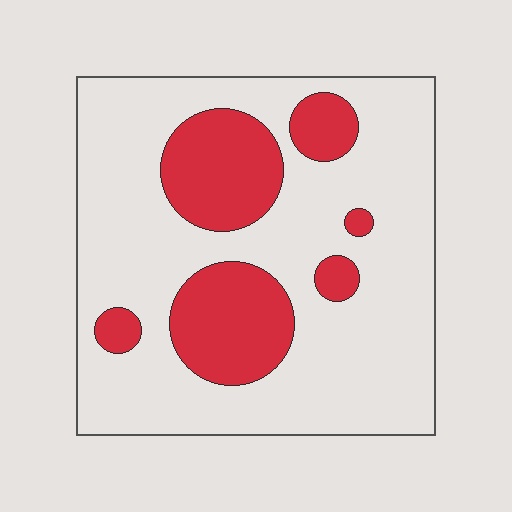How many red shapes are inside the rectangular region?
6.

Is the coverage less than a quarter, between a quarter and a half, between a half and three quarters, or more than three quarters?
Between a quarter and a half.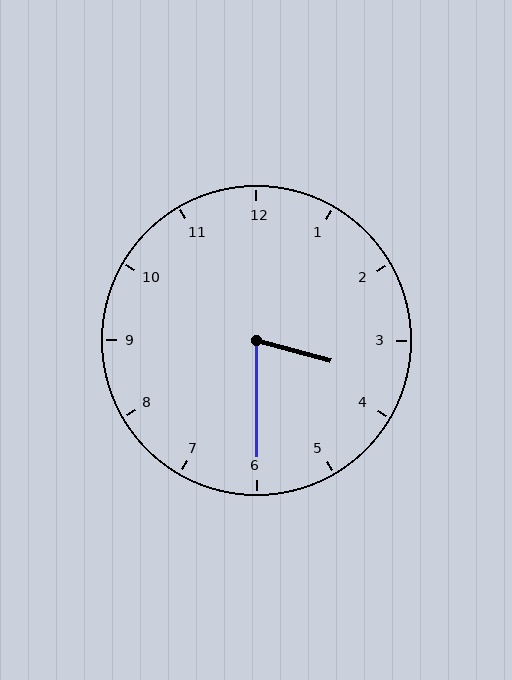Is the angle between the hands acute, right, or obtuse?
It is acute.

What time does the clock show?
3:30.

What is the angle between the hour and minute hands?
Approximately 75 degrees.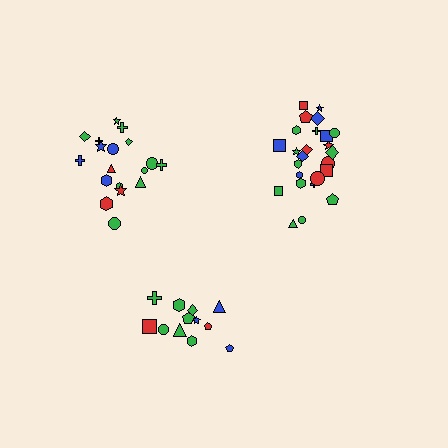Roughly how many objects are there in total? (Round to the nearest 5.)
Roughly 55 objects in total.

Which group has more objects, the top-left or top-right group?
The top-right group.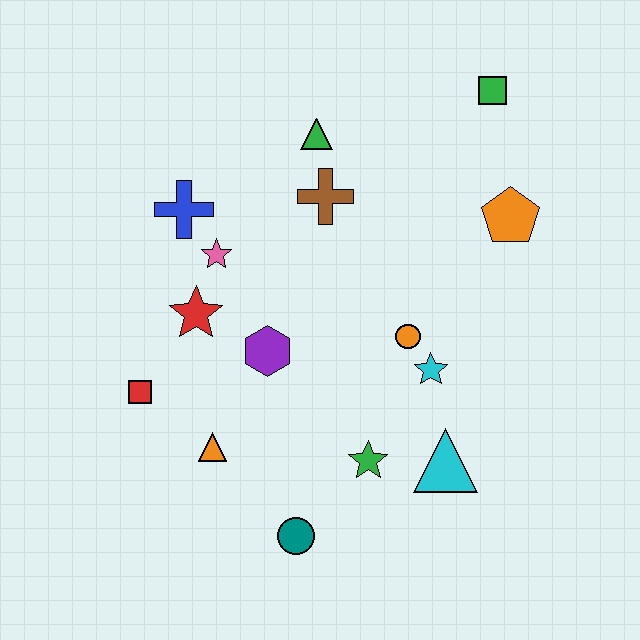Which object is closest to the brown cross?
The green triangle is closest to the brown cross.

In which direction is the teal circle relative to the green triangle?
The teal circle is below the green triangle.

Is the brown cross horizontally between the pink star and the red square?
No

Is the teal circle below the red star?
Yes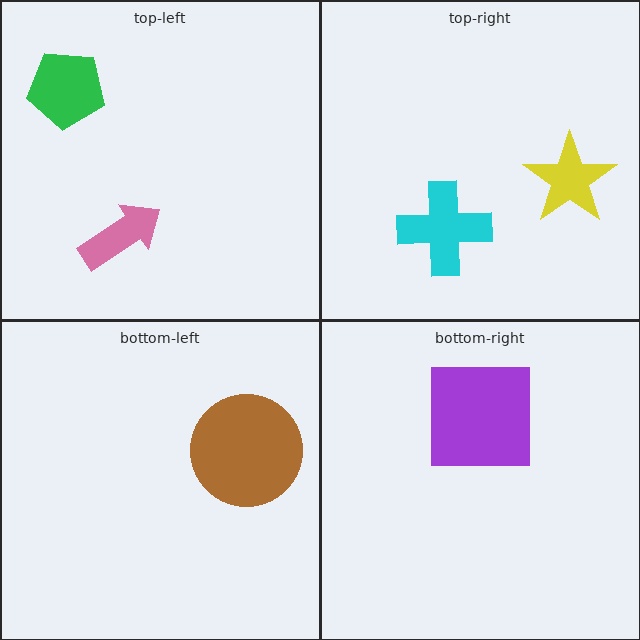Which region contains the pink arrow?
The top-left region.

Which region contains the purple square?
The bottom-right region.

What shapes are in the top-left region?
The green pentagon, the pink arrow.